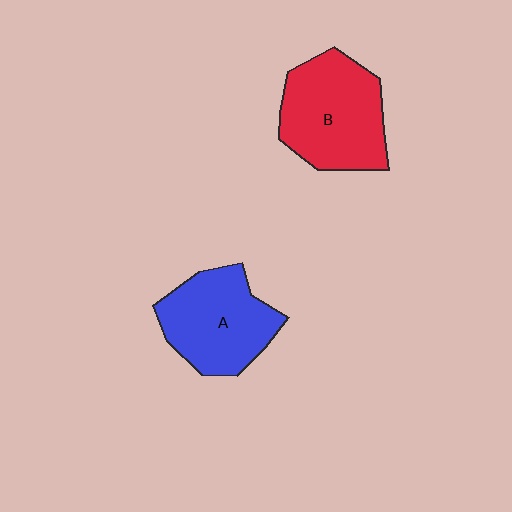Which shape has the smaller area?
Shape A (blue).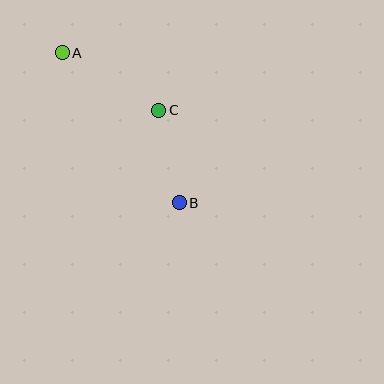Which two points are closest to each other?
Points B and C are closest to each other.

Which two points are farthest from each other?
Points A and B are farthest from each other.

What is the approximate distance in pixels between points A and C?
The distance between A and C is approximately 112 pixels.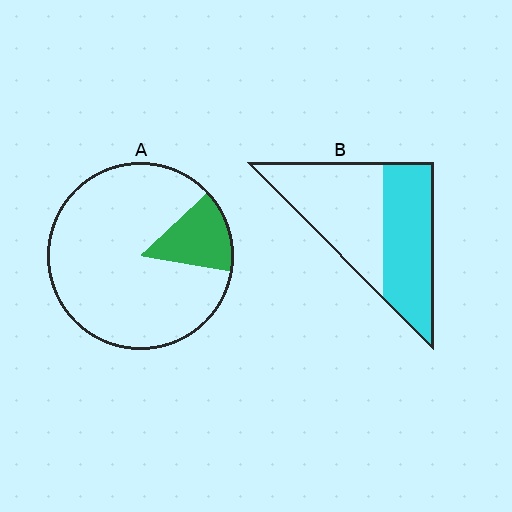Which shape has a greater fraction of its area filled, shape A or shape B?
Shape B.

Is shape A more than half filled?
No.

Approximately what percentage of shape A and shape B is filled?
A is approximately 15% and B is approximately 45%.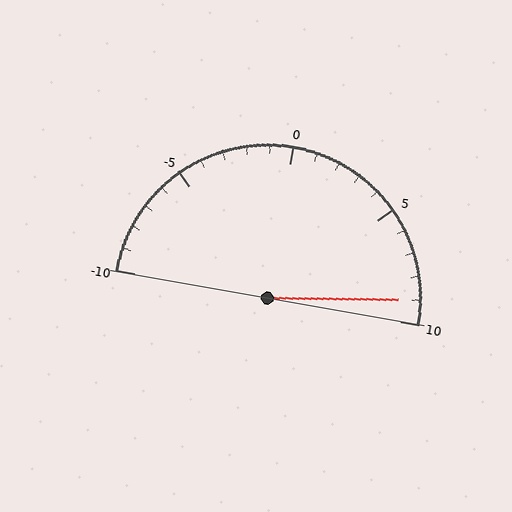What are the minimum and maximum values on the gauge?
The gauge ranges from -10 to 10.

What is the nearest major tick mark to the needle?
The nearest major tick mark is 10.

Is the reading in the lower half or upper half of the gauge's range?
The reading is in the upper half of the range (-10 to 10).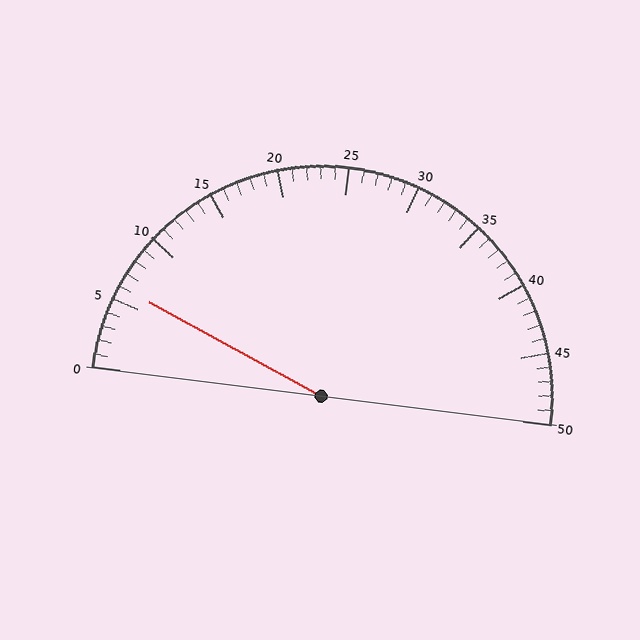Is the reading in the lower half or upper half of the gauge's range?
The reading is in the lower half of the range (0 to 50).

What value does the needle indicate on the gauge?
The needle indicates approximately 6.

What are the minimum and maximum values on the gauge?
The gauge ranges from 0 to 50.